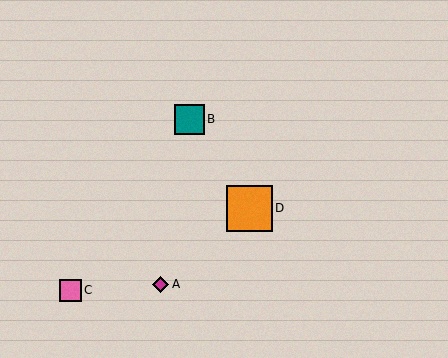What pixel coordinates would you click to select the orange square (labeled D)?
Click at (249, 208) to select the orange square D.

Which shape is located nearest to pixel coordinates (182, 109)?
The teal square (labeled B) at (189, 119) is nearest to that location.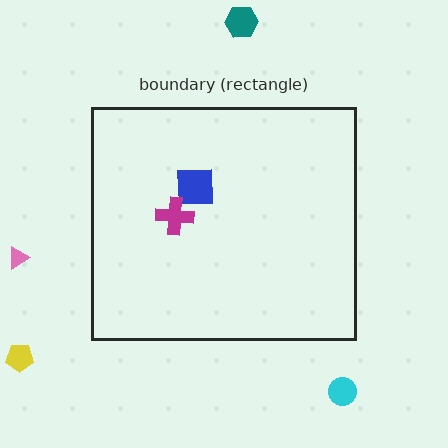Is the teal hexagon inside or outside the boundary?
Outside.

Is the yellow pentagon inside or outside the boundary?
Outside.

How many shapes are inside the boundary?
2 inside, 4 outside.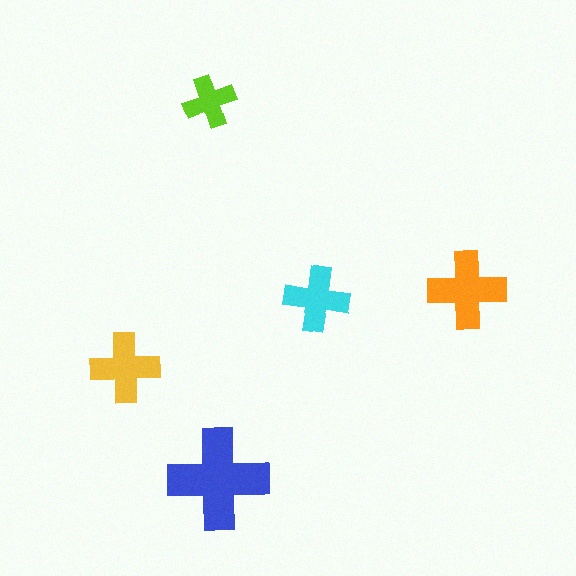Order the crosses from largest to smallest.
the blue one, the orange one, the yellow one, the cyan one, the lime one.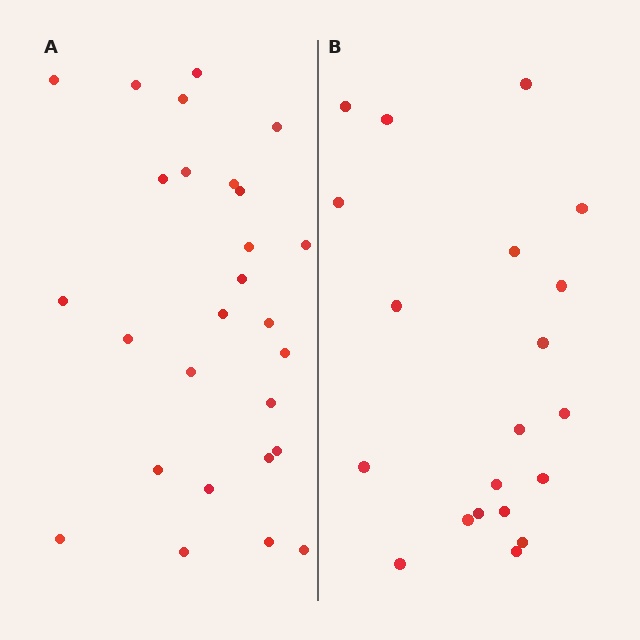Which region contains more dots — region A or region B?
Region A (the left region) has more dots.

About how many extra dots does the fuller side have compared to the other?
Region A has roughly 8 or so more dots than region B.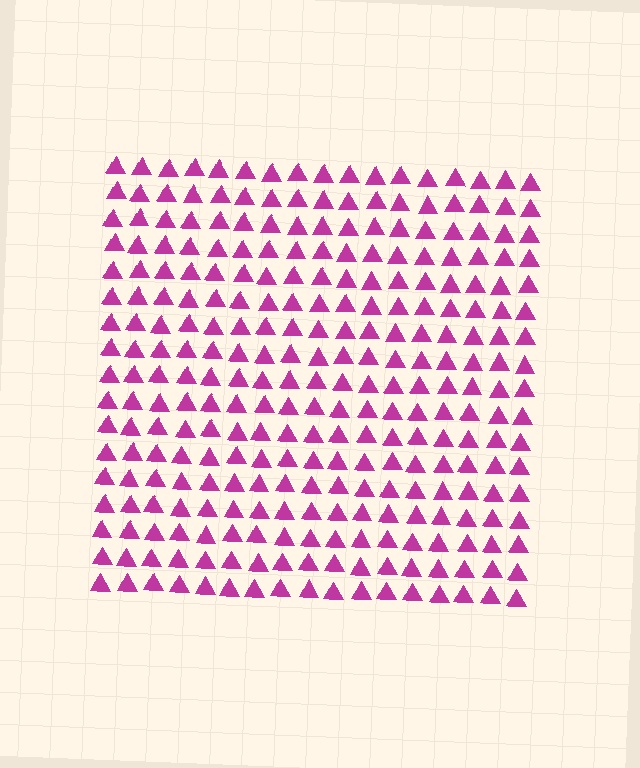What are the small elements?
The small elements are triangles.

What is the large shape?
The large shape is a square.